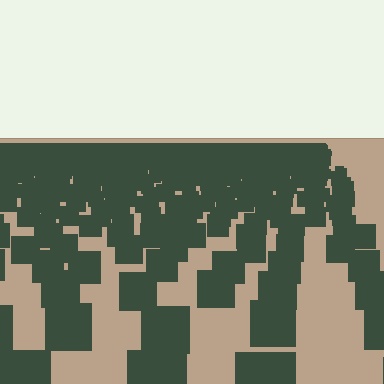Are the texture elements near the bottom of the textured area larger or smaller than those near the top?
Larger. Near the bottom, elements are closer to the viewer and appear at a bigger on-screen size.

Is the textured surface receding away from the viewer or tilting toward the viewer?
The surface is receding away from the viewer. Texture elements get smaller and denser toward the top.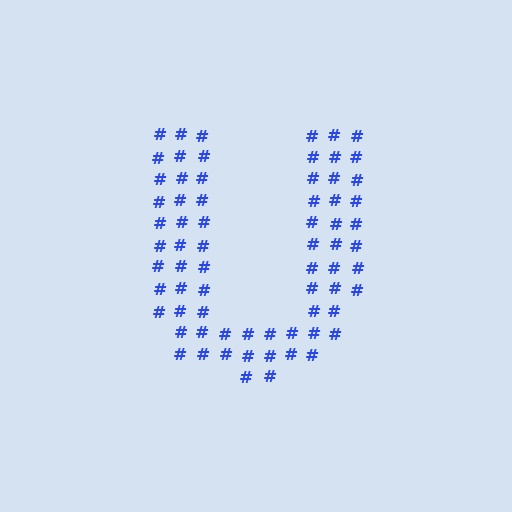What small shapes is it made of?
It is made of small hash symbols.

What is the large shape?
The large shape is the letter U.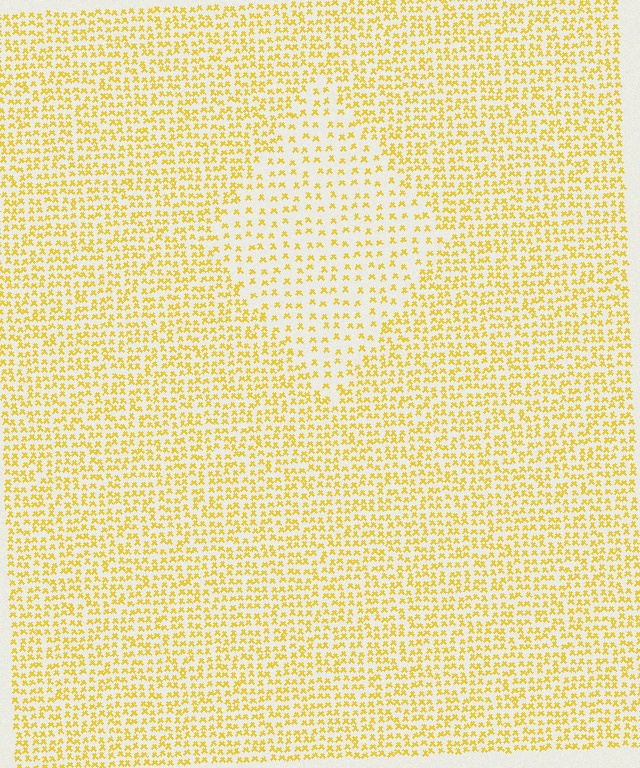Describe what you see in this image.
The image contains small yellow elements arranged at two different densities. A diamond-shaped region is visible where the elements are less densely packed than the surrounding area.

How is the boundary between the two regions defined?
The boundary is defined by a change in element density (approximately 2.0x ratio). All elements are the same color, size, and shape.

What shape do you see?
I see a diamond.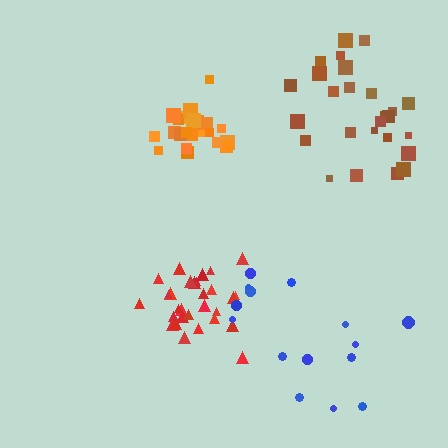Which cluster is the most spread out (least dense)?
Blue.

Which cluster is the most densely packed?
Red.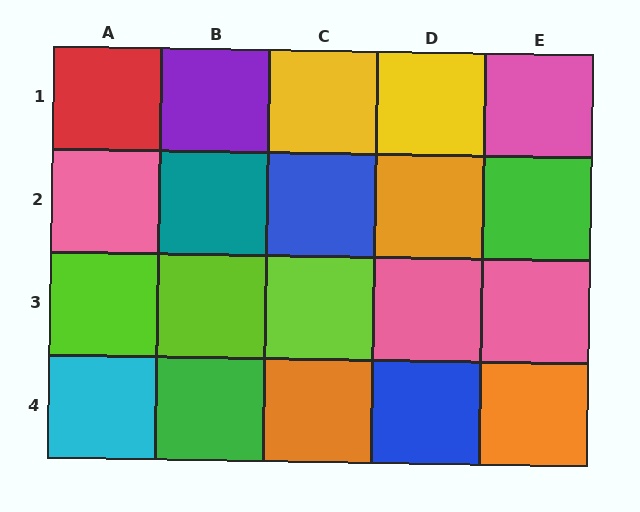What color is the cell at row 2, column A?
Pink.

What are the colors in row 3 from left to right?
Lime, lime, lime, pink, pink.